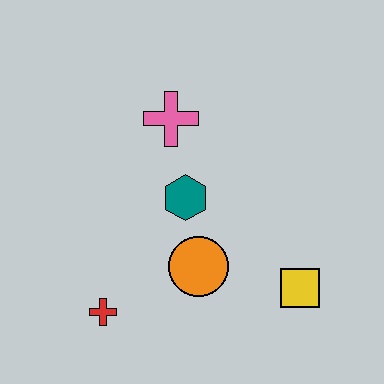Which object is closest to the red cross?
The orange circle is closest to the red cross.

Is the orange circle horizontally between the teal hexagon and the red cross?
No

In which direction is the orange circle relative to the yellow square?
The orange circle is to the left of the yellow square.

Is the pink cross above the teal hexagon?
Yes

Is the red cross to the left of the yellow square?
Yes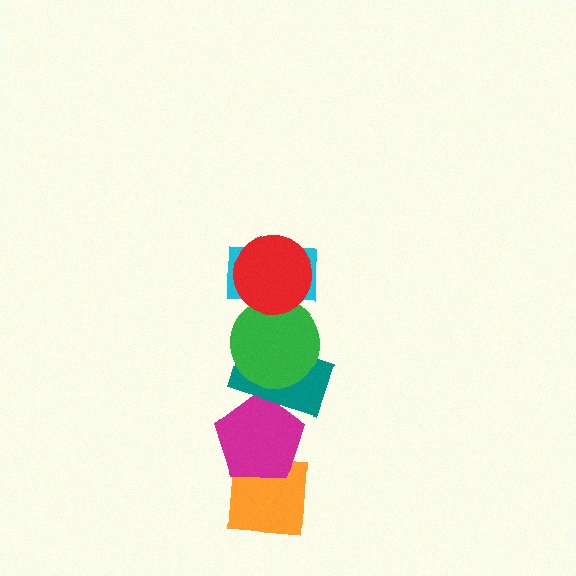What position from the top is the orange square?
The orange square is 6th from the top.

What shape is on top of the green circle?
The cyan rectangle is on top of the green circle.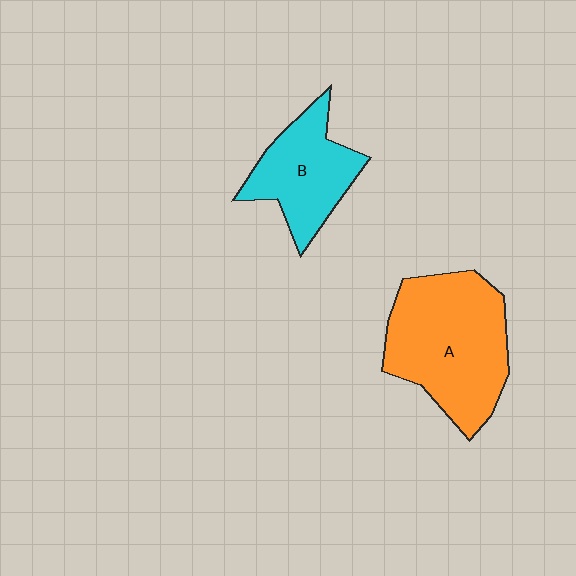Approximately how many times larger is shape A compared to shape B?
Approximately 1.6 times.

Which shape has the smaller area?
Shape B (cyan).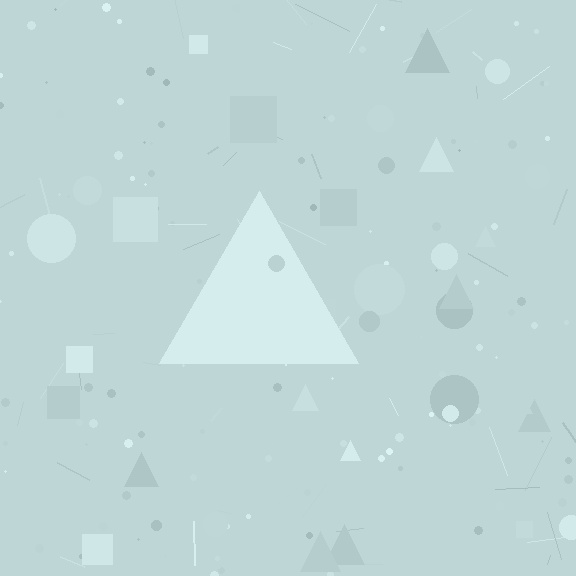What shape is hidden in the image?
A triangle is hidden in the image.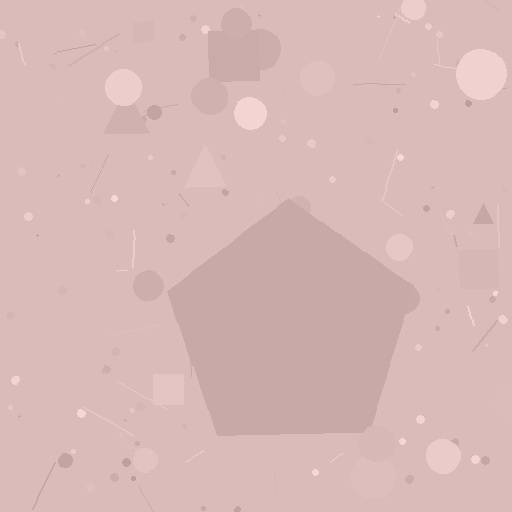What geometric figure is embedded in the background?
A pentagon is embedded in the background.